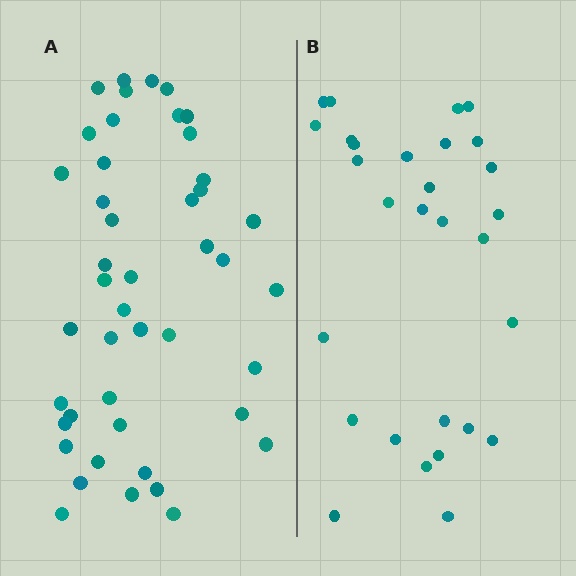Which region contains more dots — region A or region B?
Region A (the left region) has more dots.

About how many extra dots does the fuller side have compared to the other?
Region A has approximately 15 more dots than region B.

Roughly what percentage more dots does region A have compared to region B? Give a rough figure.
About 55% more.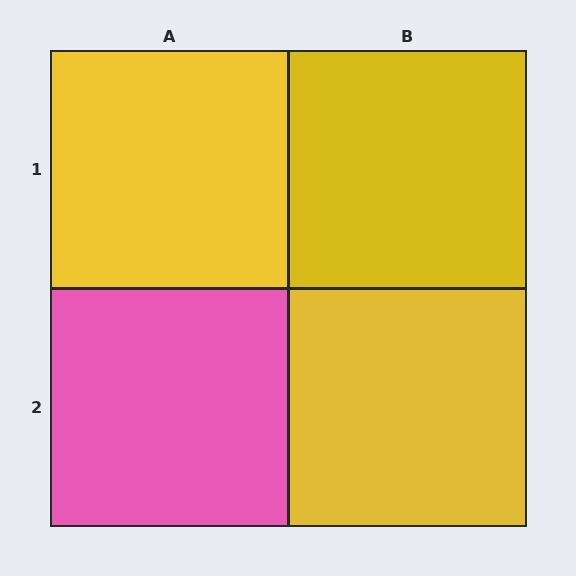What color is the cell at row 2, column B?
Yellow.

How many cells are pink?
1 cell is pink.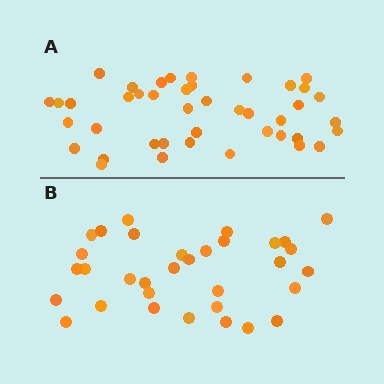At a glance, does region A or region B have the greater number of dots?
Region A (the top region) has more dots.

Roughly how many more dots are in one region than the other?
Region A has roughly 8 or so more dots than region B.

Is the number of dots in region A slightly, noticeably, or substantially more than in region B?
Region A has noticeably more, but not dramatically so. The ratio is roughly 1.3 to 1.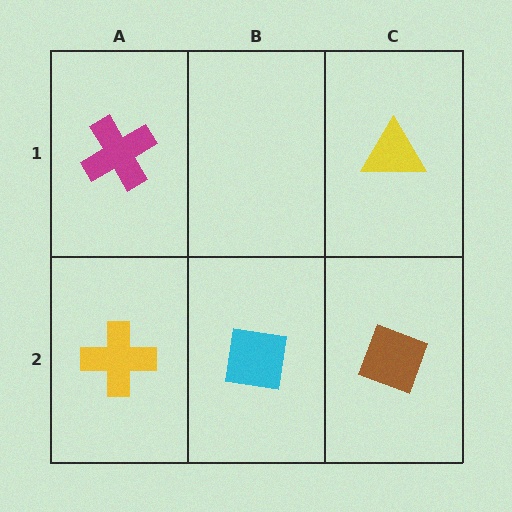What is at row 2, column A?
A yellow cross.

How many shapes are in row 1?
2 shapes.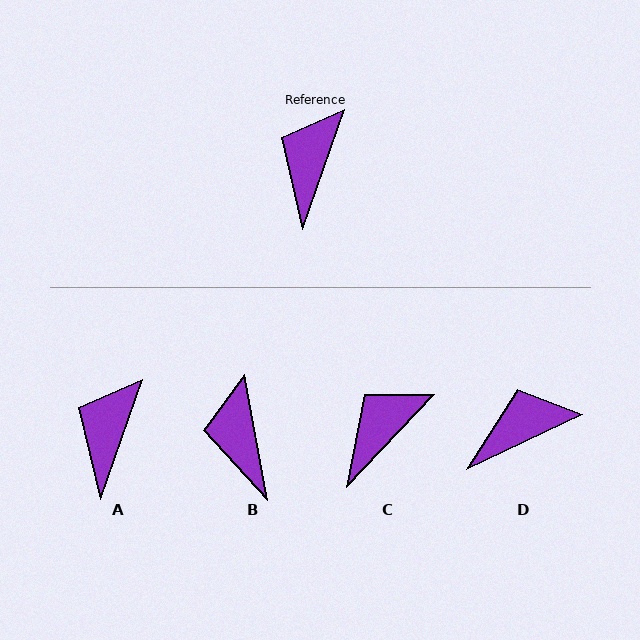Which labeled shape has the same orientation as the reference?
A.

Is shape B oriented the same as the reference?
No, it is off by about 29 degrees.